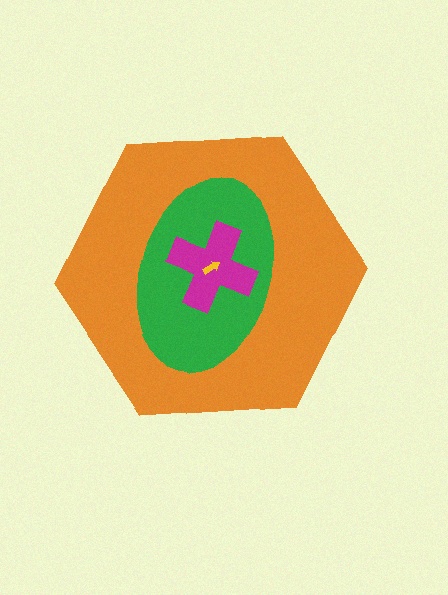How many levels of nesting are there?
4.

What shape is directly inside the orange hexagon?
The green ellipse.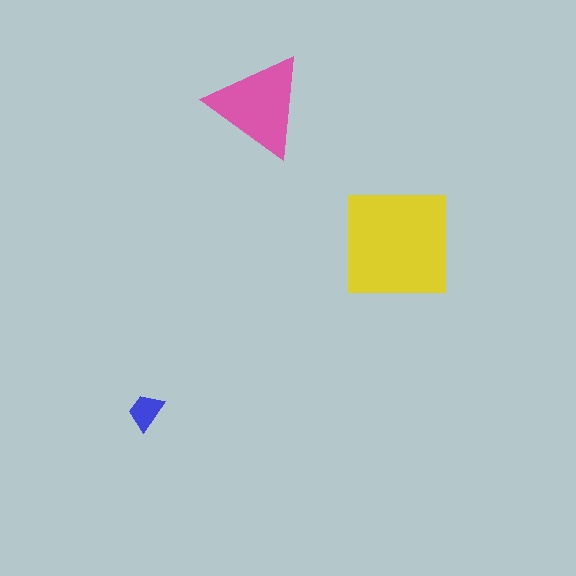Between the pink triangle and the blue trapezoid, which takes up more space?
The pink triangle.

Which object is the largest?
The yellow square.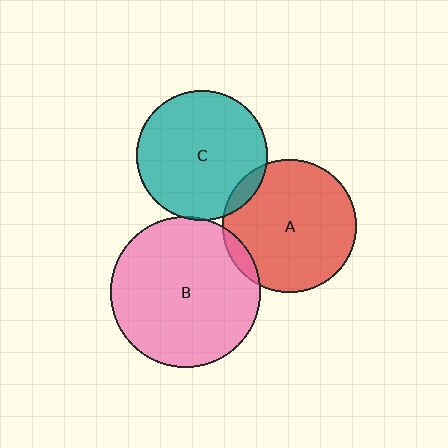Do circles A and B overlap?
Yes.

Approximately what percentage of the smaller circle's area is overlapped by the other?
Approximately 5%.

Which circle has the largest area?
Circle B (pink).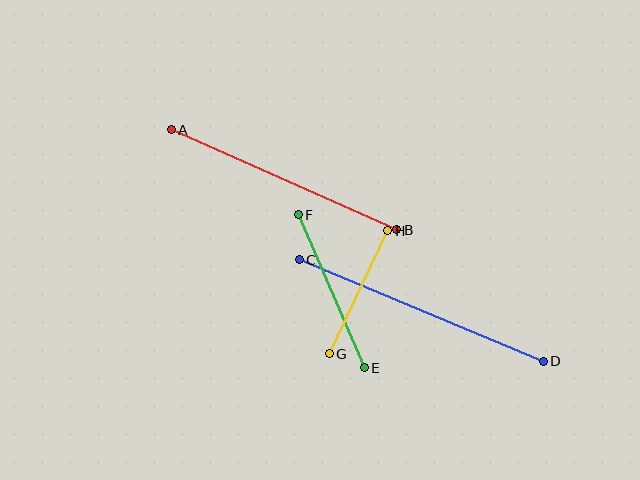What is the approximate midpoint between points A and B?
The midpoint is at approximately (284, 180) pixels.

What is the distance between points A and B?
The distance is approximately 246 pixels.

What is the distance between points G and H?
The distance is approximately 136 pixels.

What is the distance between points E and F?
The distance is approximately 166 pixels.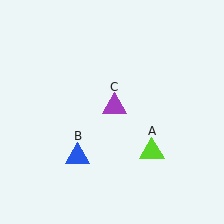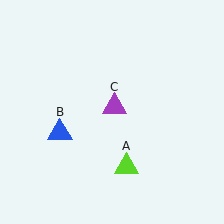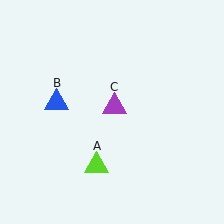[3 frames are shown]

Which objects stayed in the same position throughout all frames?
Purple triangle (object C) remained stationary.